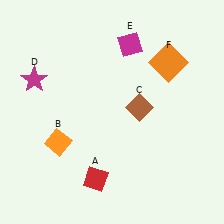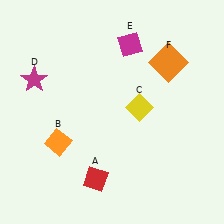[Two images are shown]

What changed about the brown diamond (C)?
In Image 1, C is brown. In Image 2, it changed to yellow.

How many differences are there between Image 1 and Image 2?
There is 1 difference between the two images.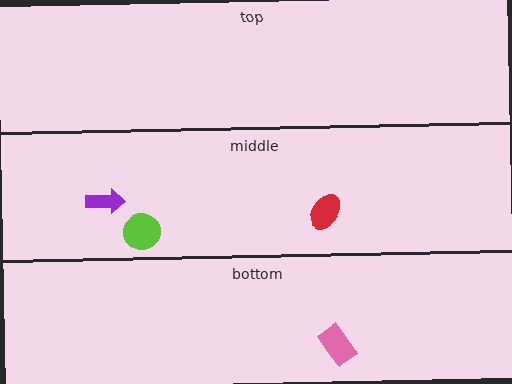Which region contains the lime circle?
The middle region.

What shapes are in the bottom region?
The pink rectangle.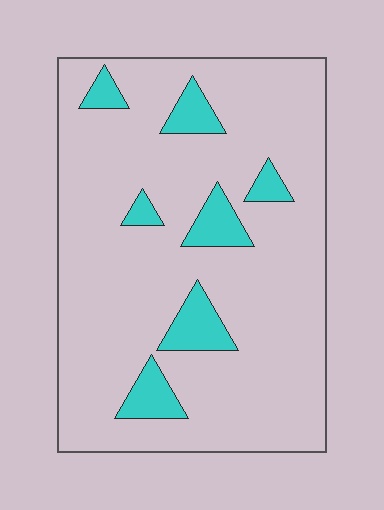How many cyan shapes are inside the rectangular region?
7.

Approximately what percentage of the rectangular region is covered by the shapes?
Approximately 10%.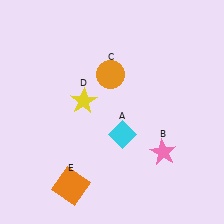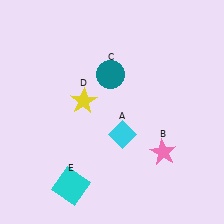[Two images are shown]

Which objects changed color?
C changed from orange to teal. E changed from orange to cyan.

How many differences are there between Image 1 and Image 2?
There are 2 differences between the two images.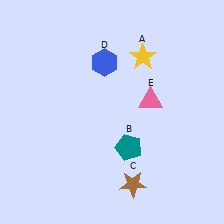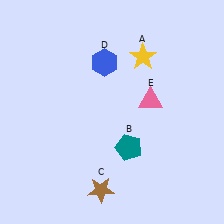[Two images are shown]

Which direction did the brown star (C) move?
The brown star (C) moved left.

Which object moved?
The brown star (C) moved left.